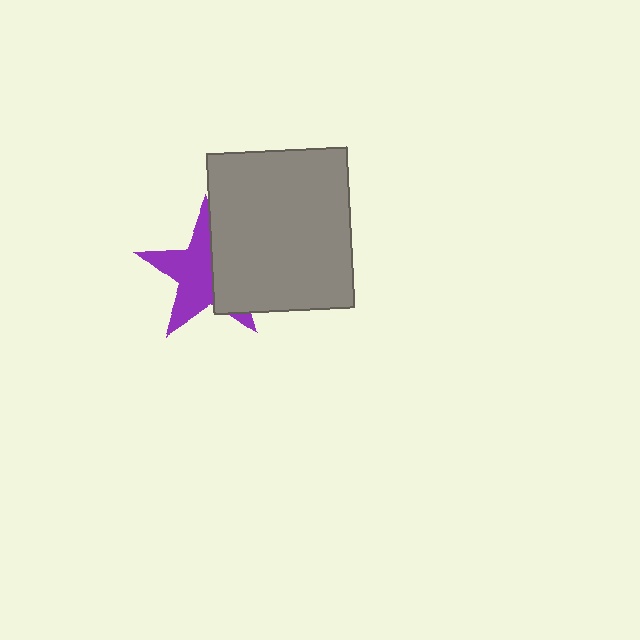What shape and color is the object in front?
The object in front is a gray rectangle.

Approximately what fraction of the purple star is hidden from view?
Roughly 43% of the purple star is hidden behind the gray rectangle.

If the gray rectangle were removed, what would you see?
You would see the complete purple star.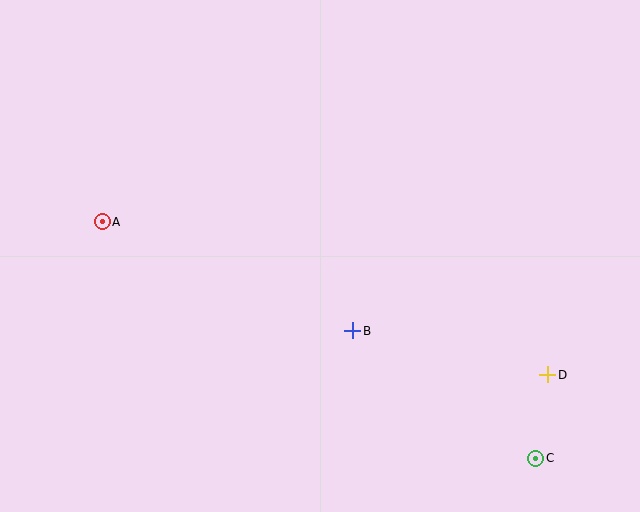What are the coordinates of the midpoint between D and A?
The midpoint between D and A is at (325, 298).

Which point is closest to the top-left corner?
Point A is closest to the top-left corner.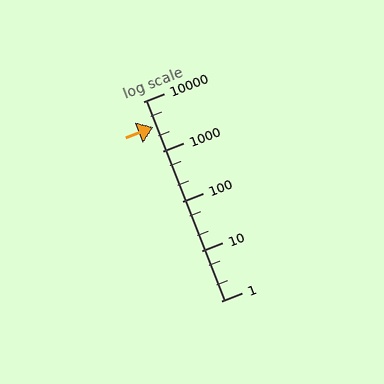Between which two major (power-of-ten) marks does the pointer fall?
The pointer is between 1000 and 10000.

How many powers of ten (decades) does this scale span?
The scale spans 4 decades, from 1 to 10000.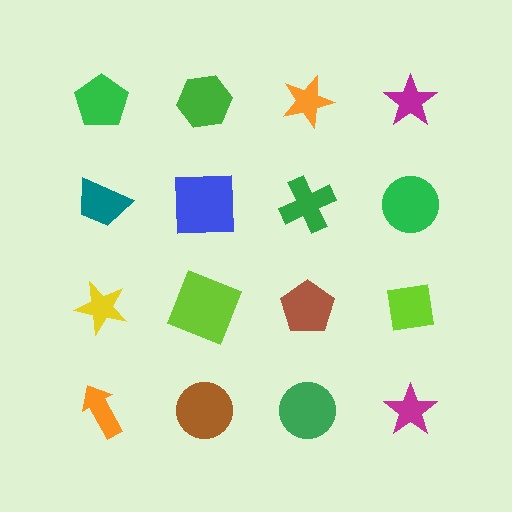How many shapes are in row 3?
4 shapes.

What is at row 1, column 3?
An orange star.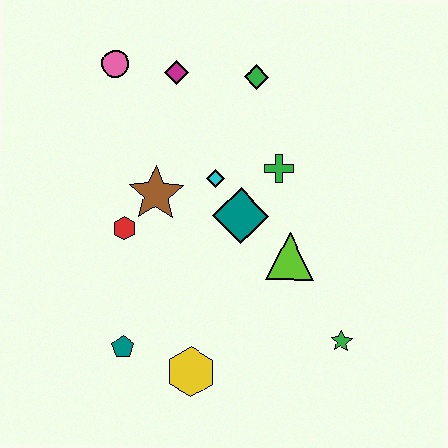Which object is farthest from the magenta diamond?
The green star is farthest from the magenta diamond.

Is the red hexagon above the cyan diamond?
No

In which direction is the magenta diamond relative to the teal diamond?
The magenta diamond is above the teal diamond.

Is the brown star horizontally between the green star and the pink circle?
Yes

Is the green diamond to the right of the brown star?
Yes